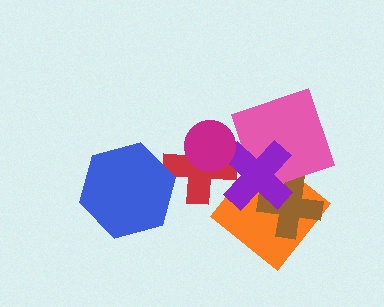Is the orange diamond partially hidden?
Yes, it is partially covered by another shape.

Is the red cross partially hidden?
Yes, it is partially covered by another shape.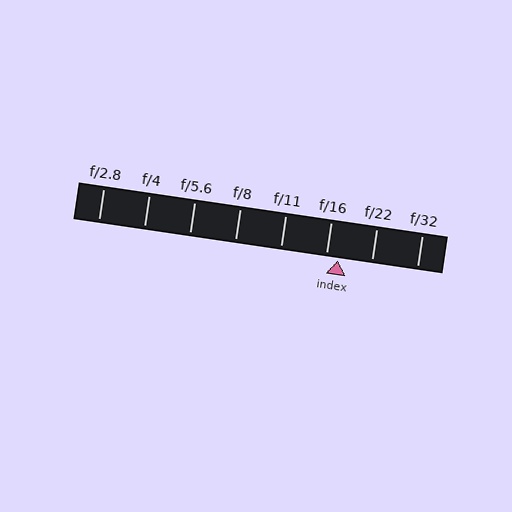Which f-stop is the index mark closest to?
The index mark is closest to f/16.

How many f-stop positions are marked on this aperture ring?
There are 8 f-stop positions marked.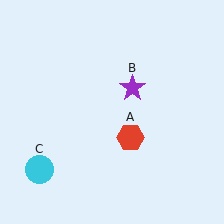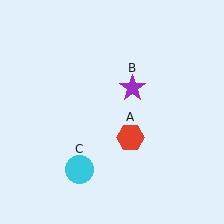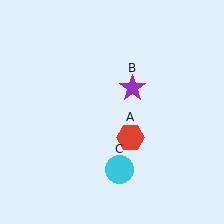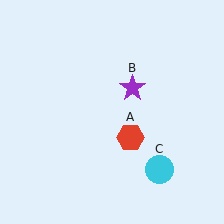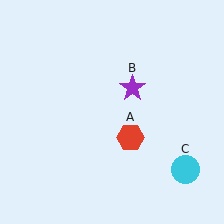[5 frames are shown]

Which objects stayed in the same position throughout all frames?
Red hexagon (object A) and purple star (object B) remained stationary.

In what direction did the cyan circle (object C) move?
The cyan circle (object C) moved right.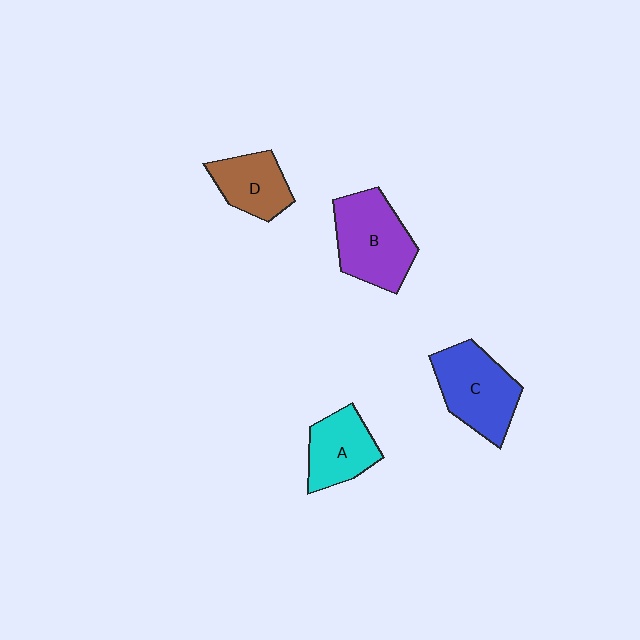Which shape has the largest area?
Shape B (purple).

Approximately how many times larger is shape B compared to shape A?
Approximately 1.4 times.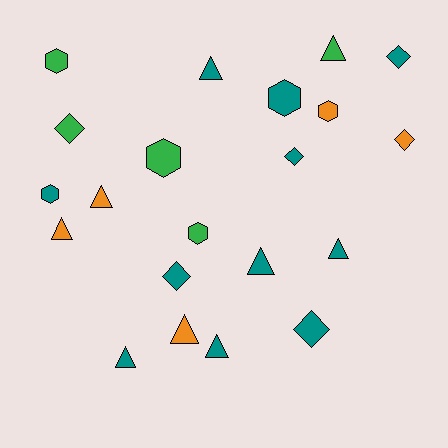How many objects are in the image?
There are 21 objects.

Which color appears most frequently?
Teal, with 11 objects.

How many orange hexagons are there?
There is 1 orange hexagon.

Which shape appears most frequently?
Triangle, with 9 objects.